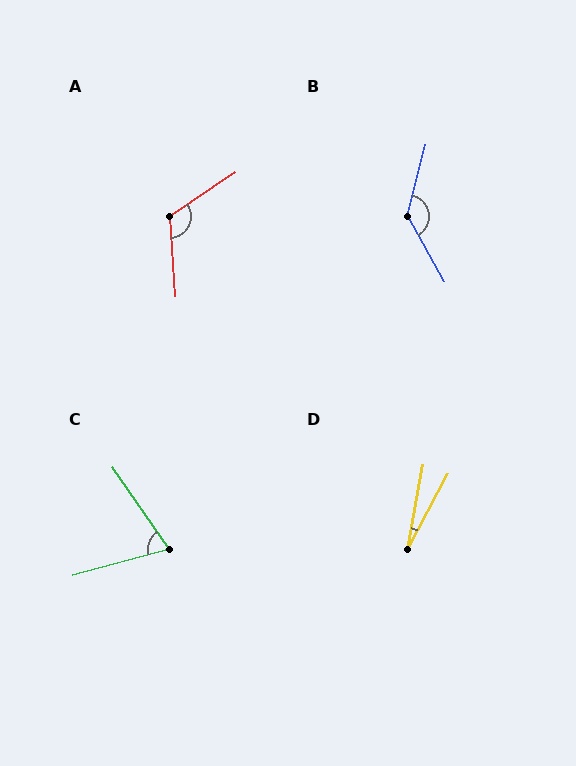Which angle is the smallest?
D, at approximately 18 degrees.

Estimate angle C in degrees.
Approximately 70 degrees.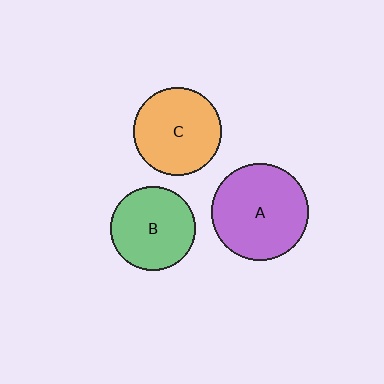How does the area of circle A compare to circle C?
Approximately 1.2 times.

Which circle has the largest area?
Circle A (purple).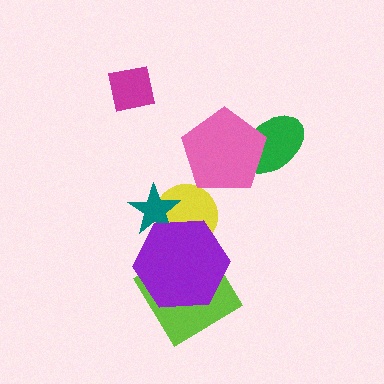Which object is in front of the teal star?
The purple hexagon is in front of the teal star.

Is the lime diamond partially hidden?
Yes, it is partially covered by another shape.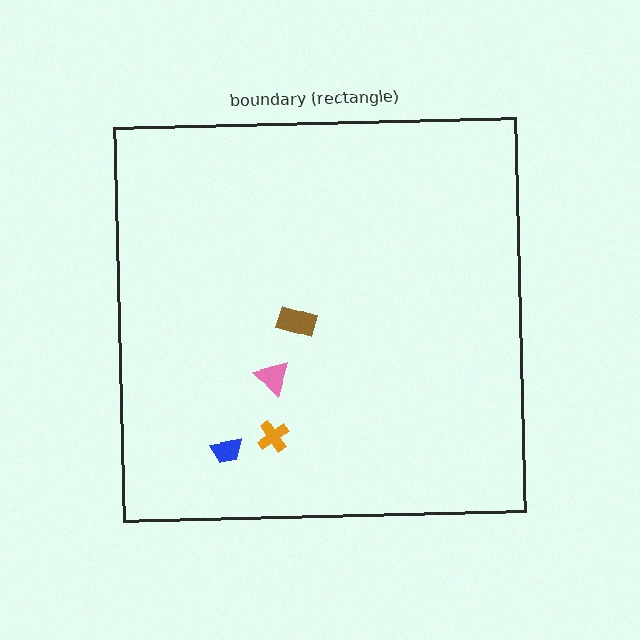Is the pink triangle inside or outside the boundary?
Inside.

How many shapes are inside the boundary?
4 inside, 0 outside.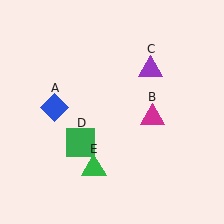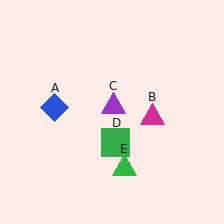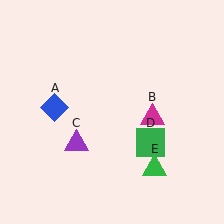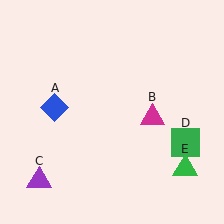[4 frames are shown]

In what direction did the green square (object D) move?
The green square (object D) moved right.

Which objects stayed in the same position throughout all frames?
Blue diamond (object A) and magenta triangle (object B) remained stationary.